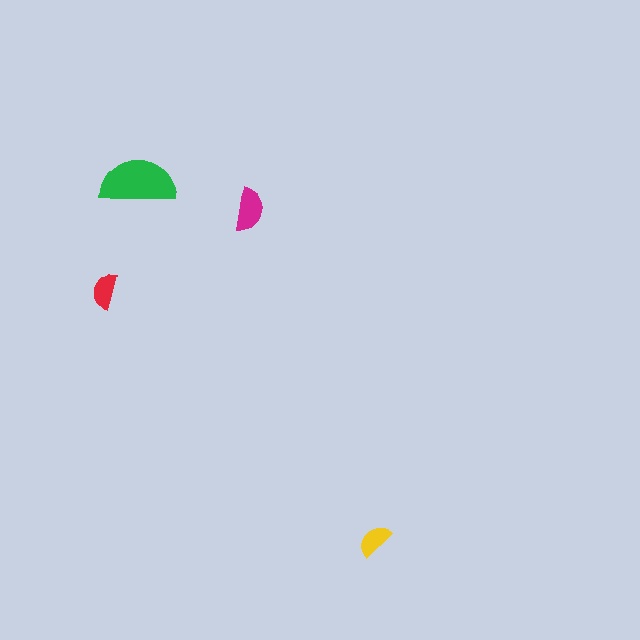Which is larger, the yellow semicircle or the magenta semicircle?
The magenta one.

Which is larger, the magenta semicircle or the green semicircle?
The green one.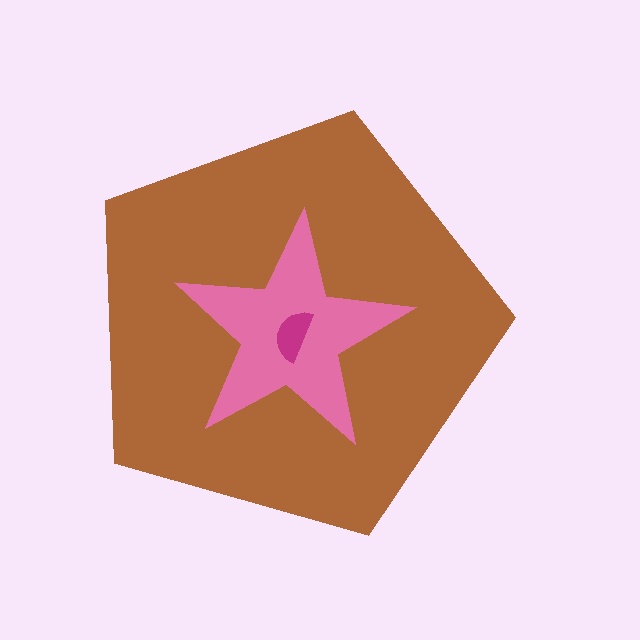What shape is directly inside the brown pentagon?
The pink star.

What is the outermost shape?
The brown pentagon.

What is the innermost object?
The magenta semicircle.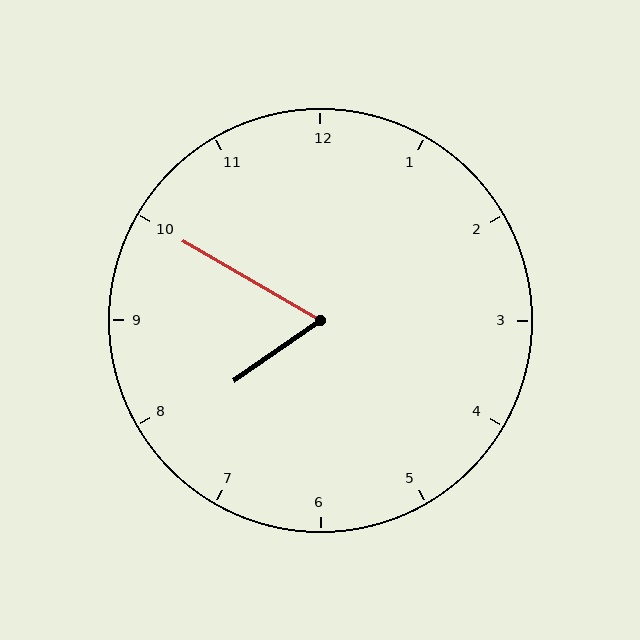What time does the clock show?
7:50.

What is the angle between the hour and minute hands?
Approximately 65 degrees.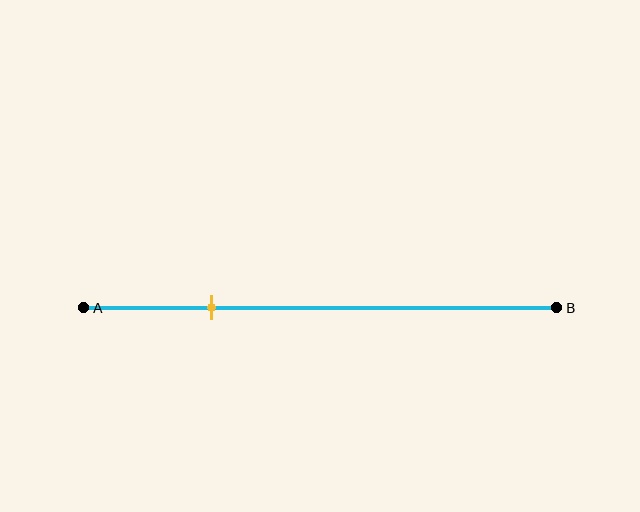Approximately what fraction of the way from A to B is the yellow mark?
The yellow mark is approximately 25% of the way from A to B.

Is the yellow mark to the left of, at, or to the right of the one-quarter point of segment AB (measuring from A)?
The yellow mark is approximately at the one-quarter point of segment AB.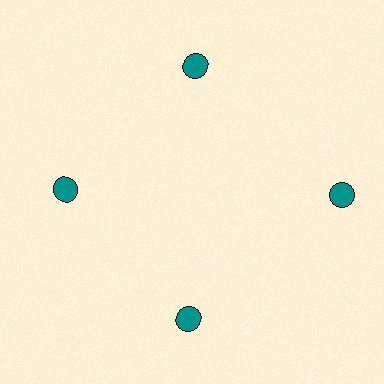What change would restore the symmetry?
The symmetry would be restored by moving it inward, back onto the ring so that all 4 circles sit at equal angles and equal distance from the center.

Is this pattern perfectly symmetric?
No. The 4 teal circles are arranged in a ring, but one element near the 3 o'clock position is pushed outward from the center, breaking the 4-fold rotational symmetry.